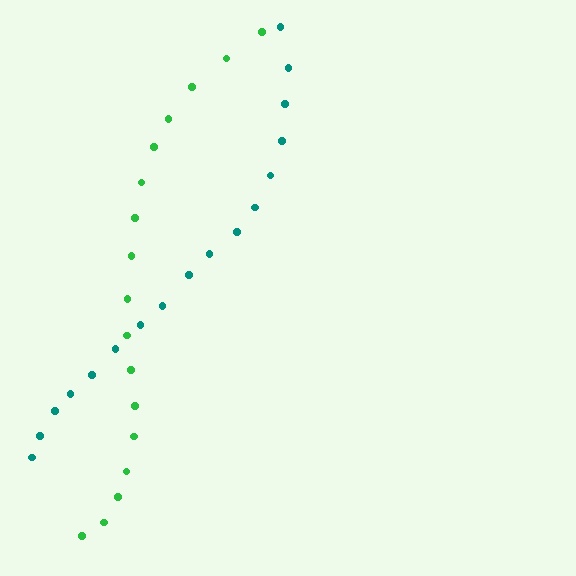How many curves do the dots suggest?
There are 2 distinct paths.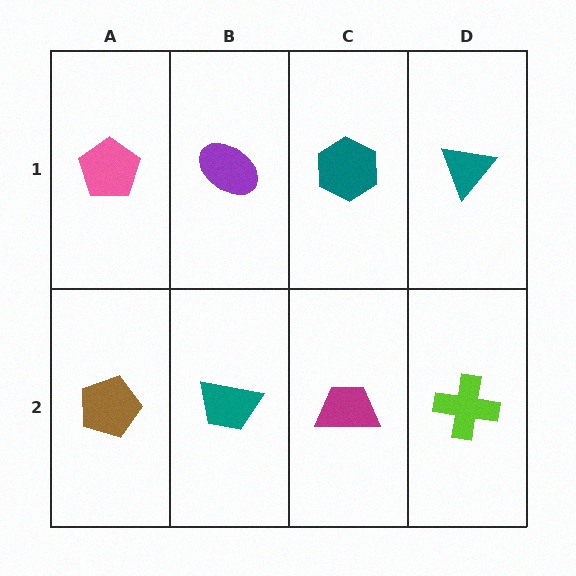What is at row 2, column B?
A teal trapezoid.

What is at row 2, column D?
A lime cross.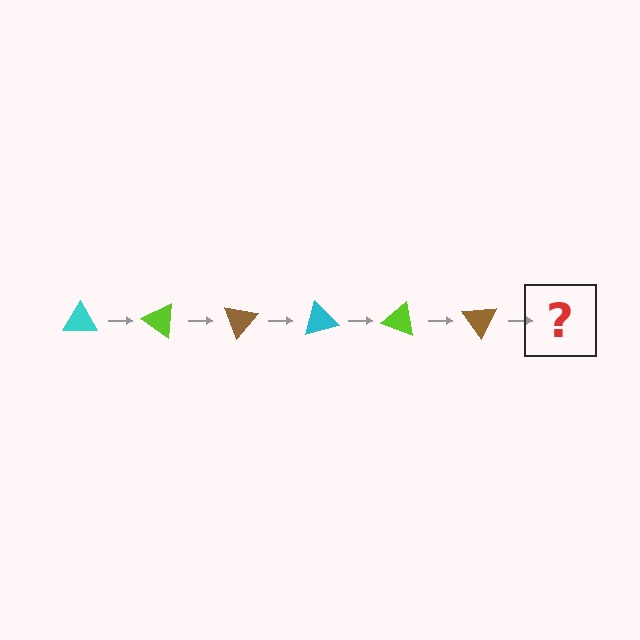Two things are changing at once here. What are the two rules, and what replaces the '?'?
The two rules are that it rotates 35 degrees each step and the color cycles through cyan, lime, and brown. The '?' should be a cyan triangle, rotated 210 degrees from the start.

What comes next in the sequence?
The next element should be a cyan triangle, rotated 210 degrees from the start.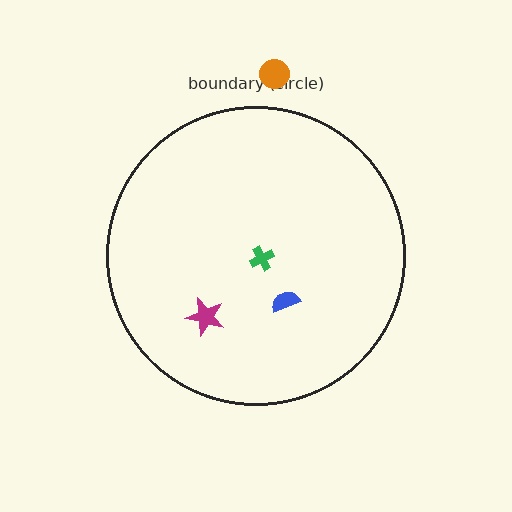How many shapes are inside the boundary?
3 inside, 1 outside.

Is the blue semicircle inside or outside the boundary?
Inside.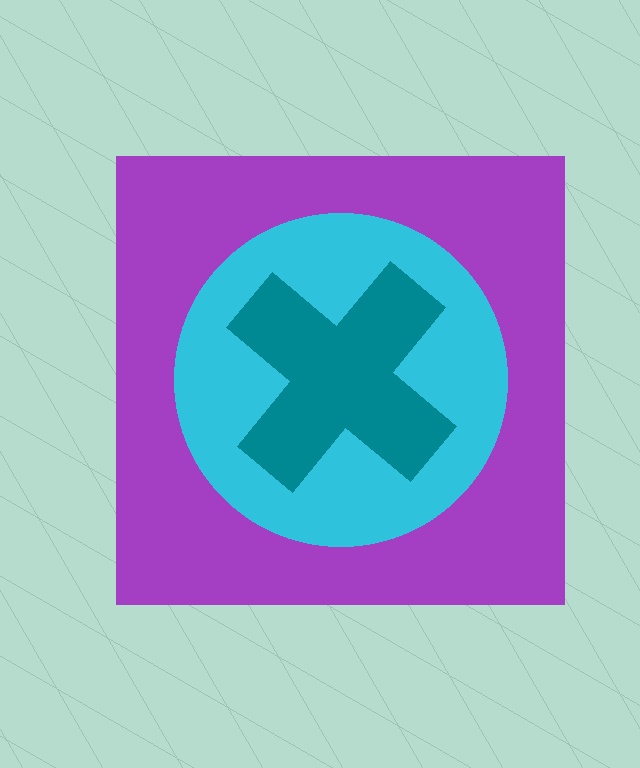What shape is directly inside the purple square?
The cyan circle.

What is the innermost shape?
The teal cross.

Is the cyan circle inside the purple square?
Yes.